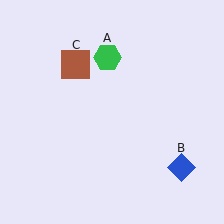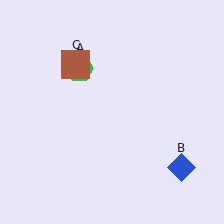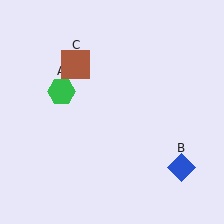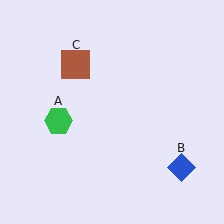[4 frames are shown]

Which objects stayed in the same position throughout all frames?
Blue diamond (object B) and brown square (object C) remained stationary.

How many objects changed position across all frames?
1 object changed position: green hexagon (object A).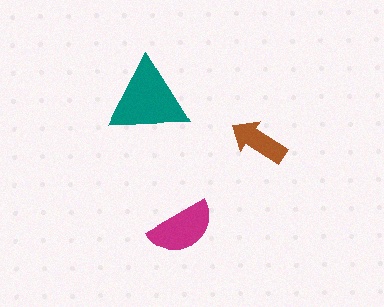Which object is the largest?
The teal triangle.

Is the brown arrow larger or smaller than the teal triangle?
Smaller.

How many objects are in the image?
There are 3 objects in the image.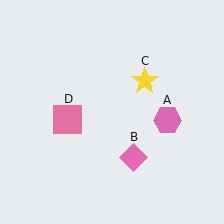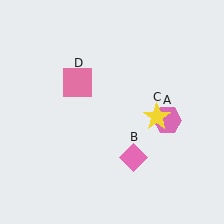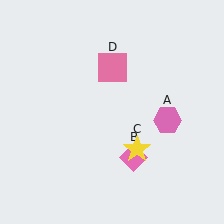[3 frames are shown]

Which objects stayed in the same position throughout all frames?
Pink hexagon (object A) and pink diamond (object B) remained stationary.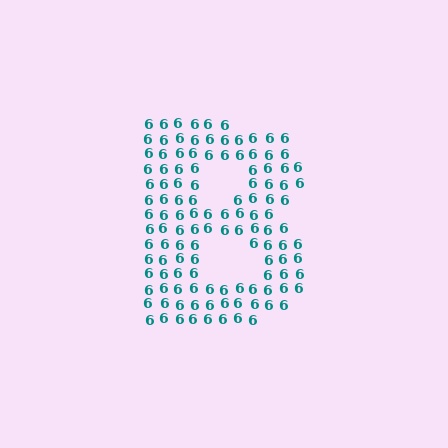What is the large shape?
The large shape is the letter B.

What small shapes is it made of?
It is made of small digit 6's.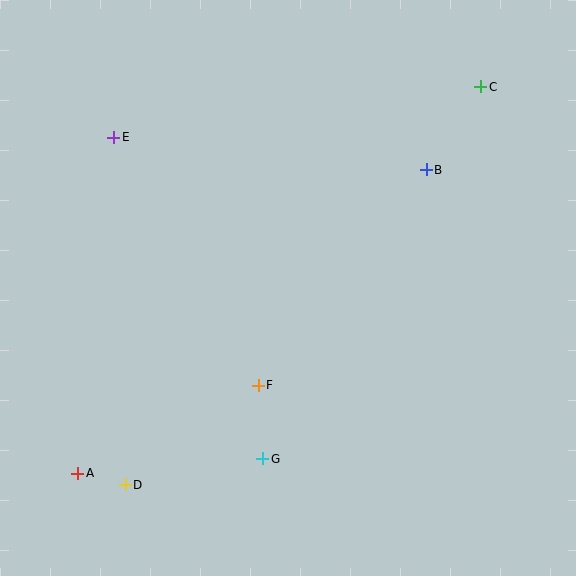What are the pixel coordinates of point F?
Point F is at (258, 385).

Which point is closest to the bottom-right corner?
Point G is closest to the bottom-right corner.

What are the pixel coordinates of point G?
Point G is at (263, 459).